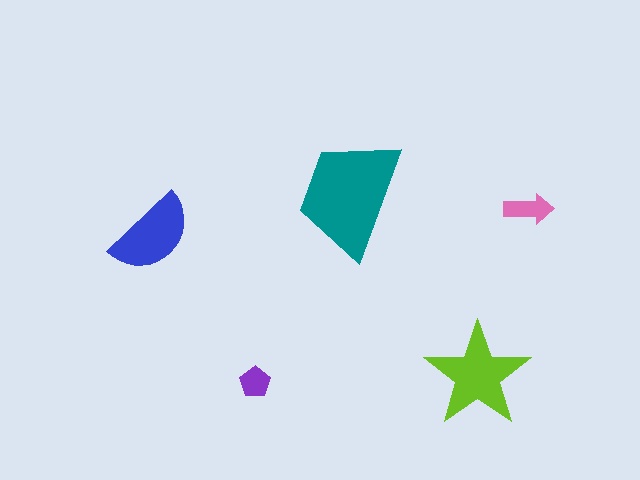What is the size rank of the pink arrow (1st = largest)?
4th.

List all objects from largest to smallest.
The teal trapezoid, the lime star, the blue semicircle, the pink arrow, the purple pentagon.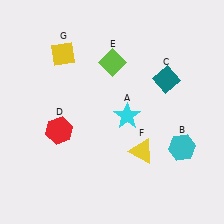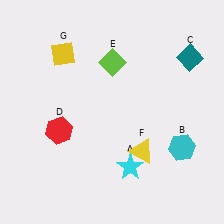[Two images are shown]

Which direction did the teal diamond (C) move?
The teal diamond (C) moved right.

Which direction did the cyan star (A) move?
The cyan star (A) moved down.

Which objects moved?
The objects that moved are: the cyan star (A), the teal diamond (C).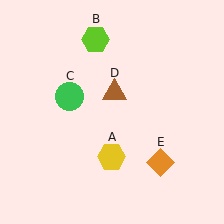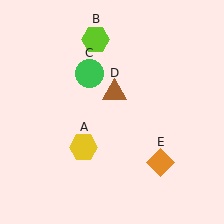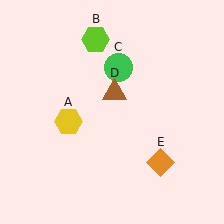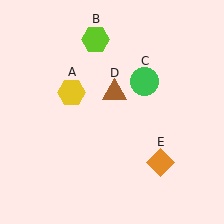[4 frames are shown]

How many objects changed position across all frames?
2 objects changed position: yellow hexagon (object A), green circle (object C).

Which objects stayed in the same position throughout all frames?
Lime hexagon (object B) and brown triangle (object D) and orange diamond (object E) remained stationary.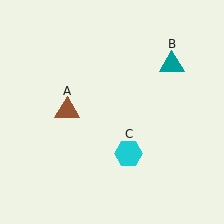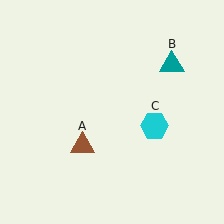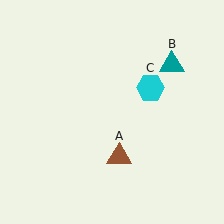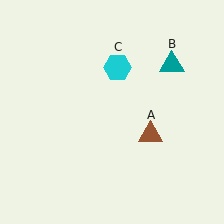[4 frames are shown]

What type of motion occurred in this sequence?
The brown triangle (object A), cyan hexagon (object C) rotated counterclockwise around the center of the scene.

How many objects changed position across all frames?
2 objects changed position: brown triangle (object A), cyan hexagon (object C).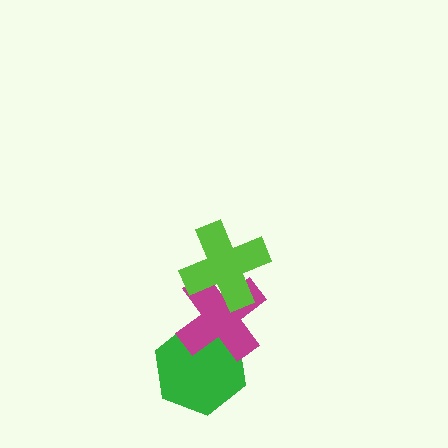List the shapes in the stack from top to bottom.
From top to bottom: the lime cross, the magenta cross, the green hexagon.